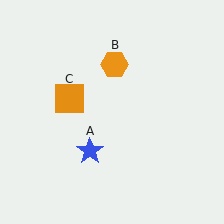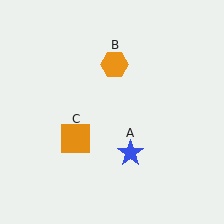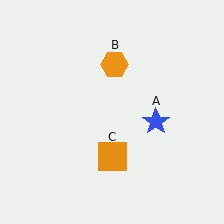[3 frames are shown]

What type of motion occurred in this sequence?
The blue star (object A), orange square (object C) rotated counterclockwise around the center of the scene.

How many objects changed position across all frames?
2 objects changed position: blue star (object A), orange square (object C).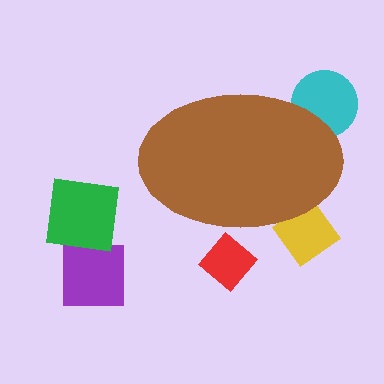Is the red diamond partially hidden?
Yes, the red diamond is partially hidden behind the brown ellipse.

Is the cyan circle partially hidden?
Yes, the cyan circle is partially hidden behind the brown ellipse.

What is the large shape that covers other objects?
A brown ellipse.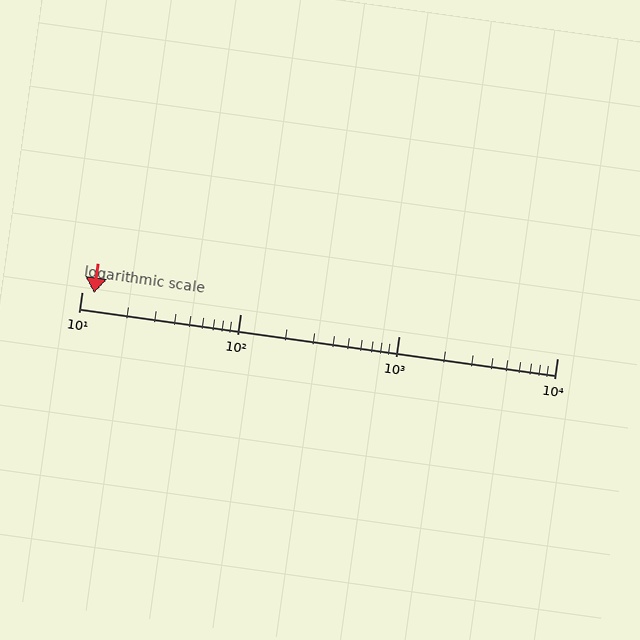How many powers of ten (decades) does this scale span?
The scale spans 3 decades, from 10 to 10000.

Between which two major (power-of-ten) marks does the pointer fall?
The pointer is between 10 and 100.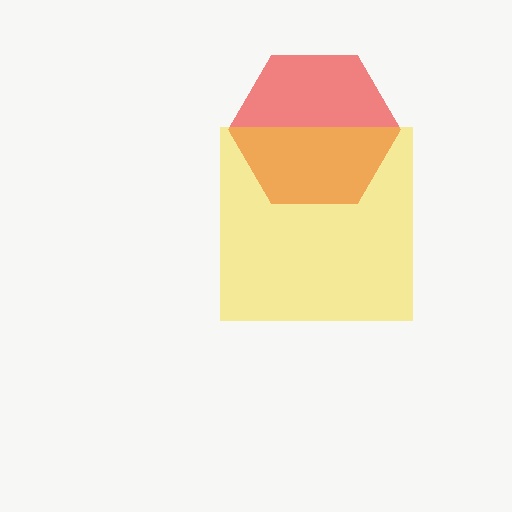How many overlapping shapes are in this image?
There are 2 overlapping shapes in the image.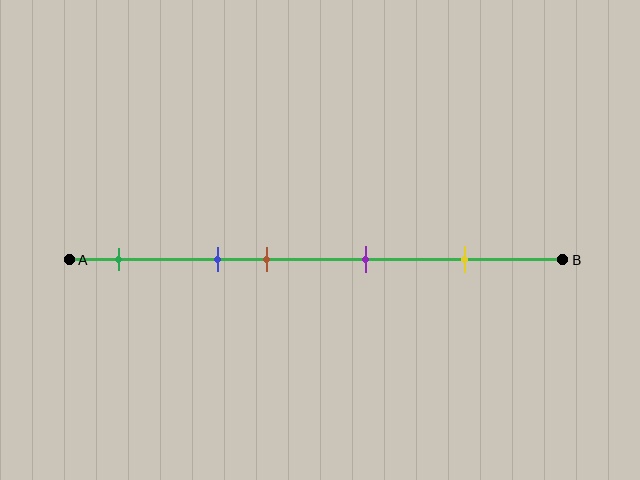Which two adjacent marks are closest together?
The blue and brown marks are the closest adjacent pair.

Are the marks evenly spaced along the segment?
No, the marks are not evenly spaced.